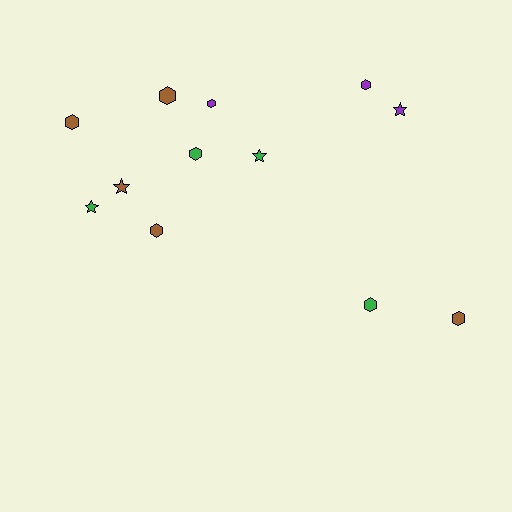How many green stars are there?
There are 2 green stars.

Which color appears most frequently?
Brown, with 5 objects.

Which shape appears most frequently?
Hexagon, with 8 objects.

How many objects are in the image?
There are 12 objects.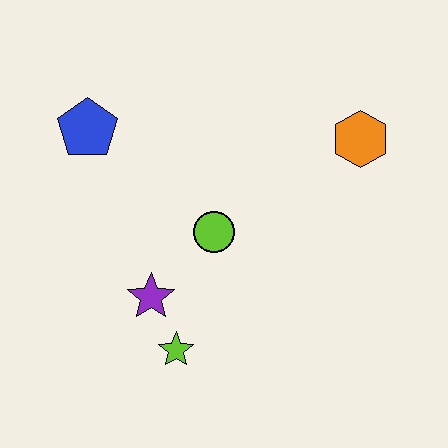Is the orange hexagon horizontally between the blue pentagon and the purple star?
No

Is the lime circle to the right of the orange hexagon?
No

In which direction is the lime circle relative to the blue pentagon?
The lime circle is to the right of the blue pentagon.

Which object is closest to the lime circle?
The purple star is closest to the lime circle.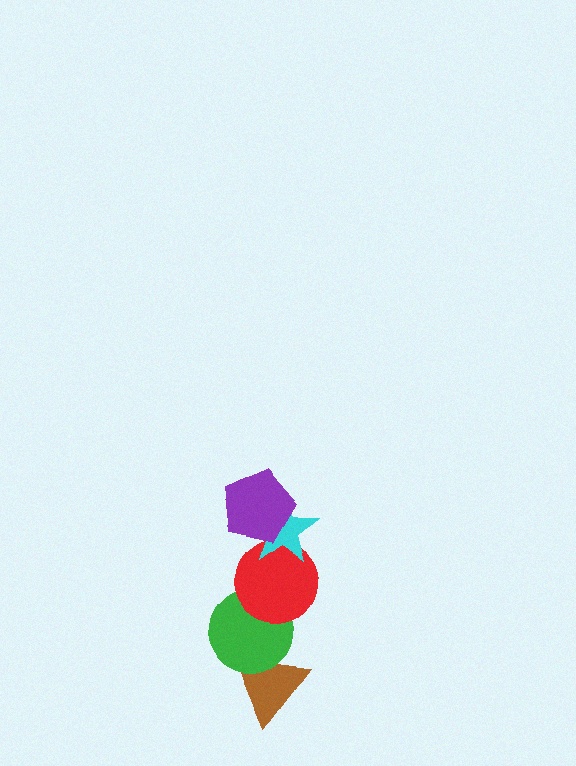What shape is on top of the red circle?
The cyan star is on top of the red circle.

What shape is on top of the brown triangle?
The green circle is on top of the brown triangle.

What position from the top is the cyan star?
The cyan star is 2nd from the top.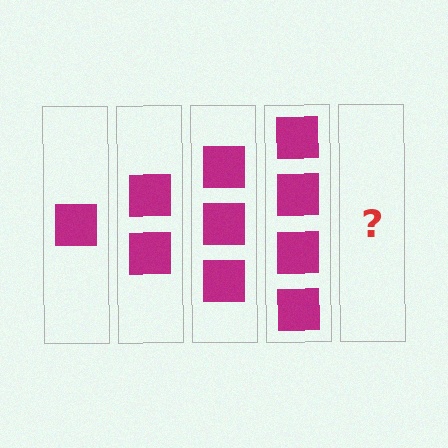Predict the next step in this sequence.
The next step is 5 squares.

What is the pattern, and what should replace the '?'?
The pattern is that each step adds one more square. The '?' should be 5 squares.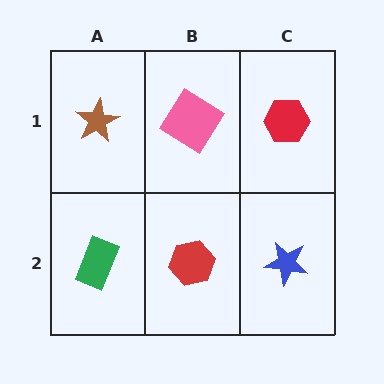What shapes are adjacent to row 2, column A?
A brown star (row 1, column A), a red hexagon (row 2, column B).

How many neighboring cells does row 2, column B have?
3.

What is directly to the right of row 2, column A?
A red hexagon.